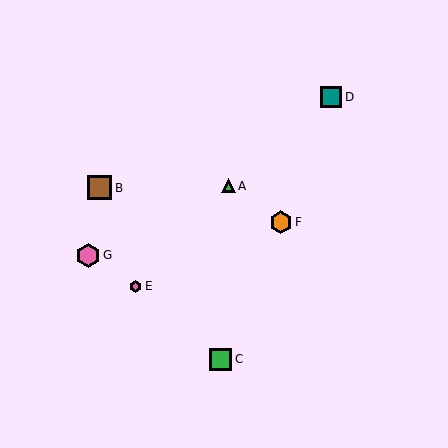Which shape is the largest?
The brown square (labeled B) is the largest.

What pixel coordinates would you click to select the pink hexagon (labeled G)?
Click at (88, 255) to select the pink hexagon G.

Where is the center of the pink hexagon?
The center of the pink hexagon is at (136, 286).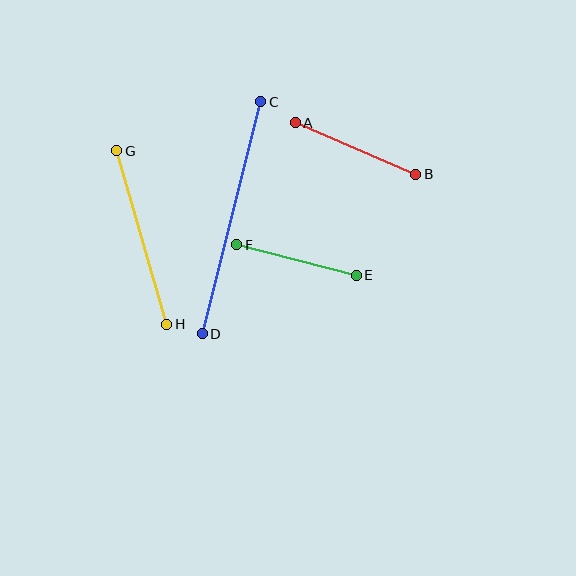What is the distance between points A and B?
The distance is approximately 131 pixels.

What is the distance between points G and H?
The distance is approximately 181 pixels.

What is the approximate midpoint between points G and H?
The midpoint is at approximately (142, 237) pixels.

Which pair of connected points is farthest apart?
Points C and D are farthest apart.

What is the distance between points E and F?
The distance is approximately 123 pixels.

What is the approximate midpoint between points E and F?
The midpoint is at approximately (297, 260) pixels.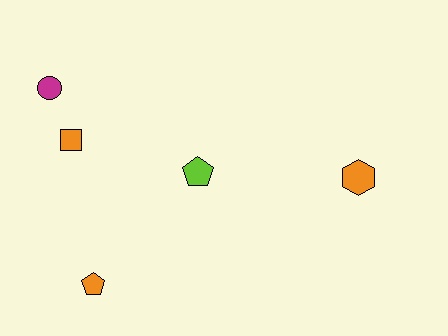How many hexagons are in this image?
There is 1 hexagon.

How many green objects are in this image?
There are no green objects.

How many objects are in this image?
There are 5 objects.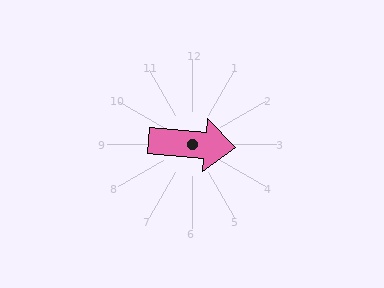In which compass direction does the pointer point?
East.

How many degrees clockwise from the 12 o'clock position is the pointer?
Approximately 95 degrees.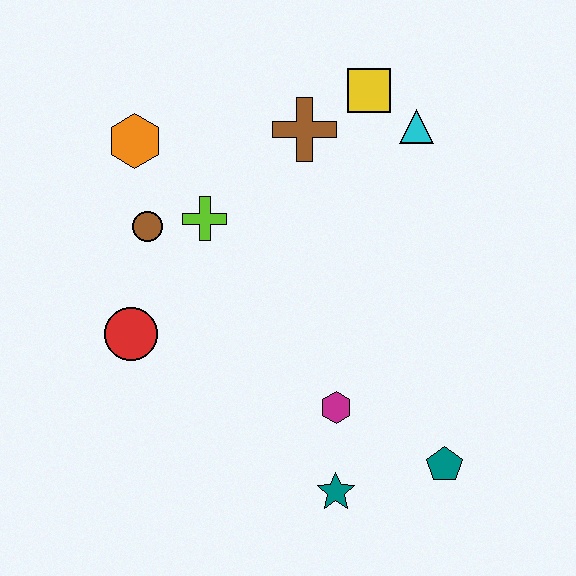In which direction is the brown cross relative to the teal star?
The brown cross is above the teal star.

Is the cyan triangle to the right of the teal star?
Yes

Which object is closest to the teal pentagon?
The teal star is closest to the teal pentagon.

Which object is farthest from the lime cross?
The teal pentagon is farthest from the lime cross.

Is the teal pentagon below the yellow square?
Yes